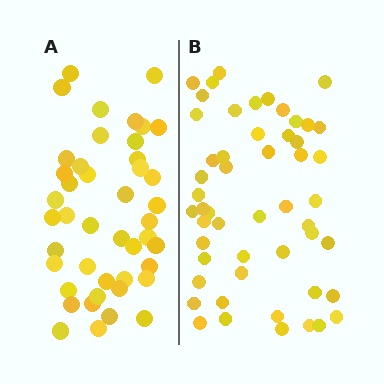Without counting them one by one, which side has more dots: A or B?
Region B (the right region) has more dots.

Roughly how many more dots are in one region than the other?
Region B has roughly 8 or so more dots than region A.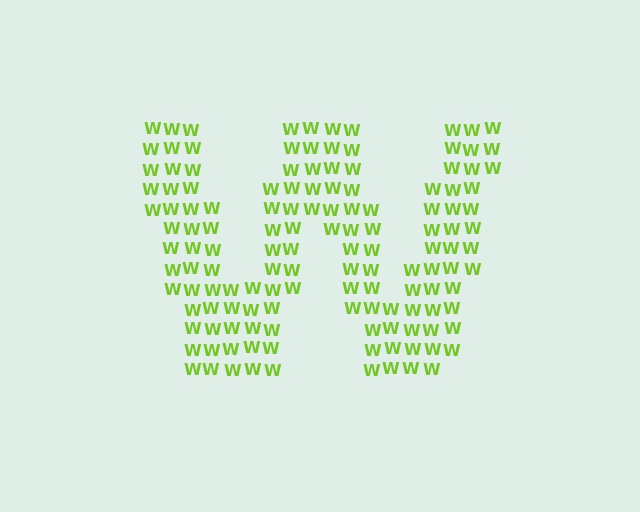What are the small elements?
The small elements are letter W's.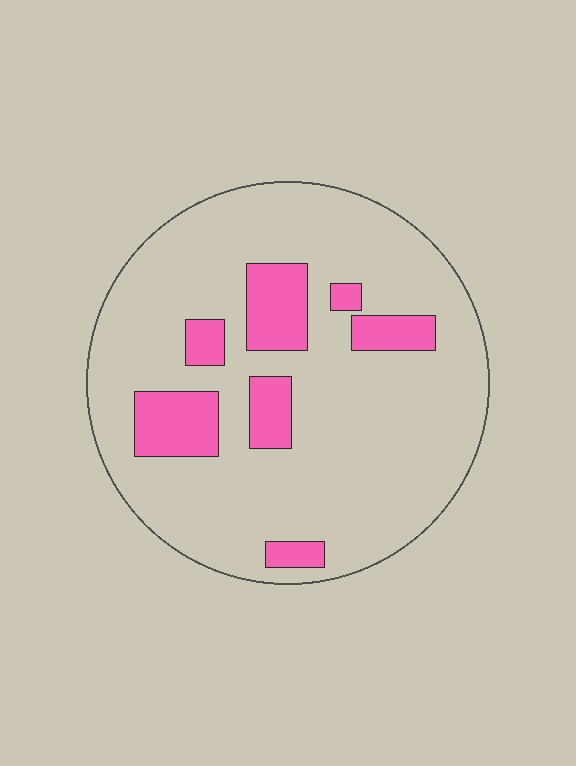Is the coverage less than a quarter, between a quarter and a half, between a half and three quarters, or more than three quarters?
Less than a quarter.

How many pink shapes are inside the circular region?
7.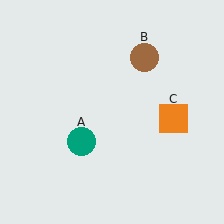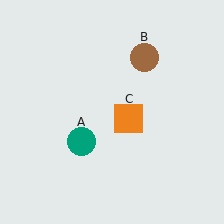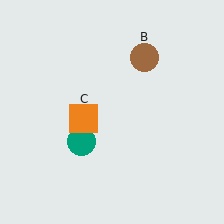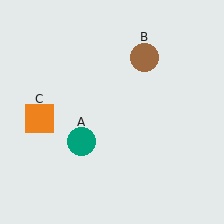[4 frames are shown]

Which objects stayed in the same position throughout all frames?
Teal circle (object A) and brown circle (object B) remained stationary.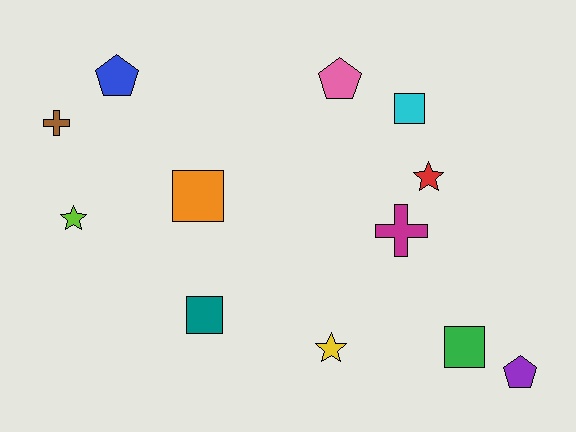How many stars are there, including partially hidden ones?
There are 3 stars.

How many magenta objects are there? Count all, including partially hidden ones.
There is 1 magenta object.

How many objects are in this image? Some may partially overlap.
There are 12 objects.